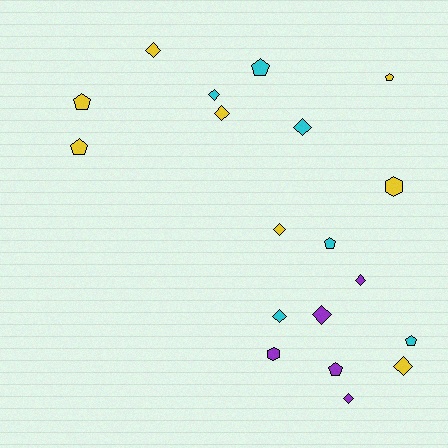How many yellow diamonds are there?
There are 4 yellow diamonds.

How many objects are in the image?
There are 19 objects.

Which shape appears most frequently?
Diamond, with 10 objects.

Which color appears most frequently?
Yellow, with 8 objects.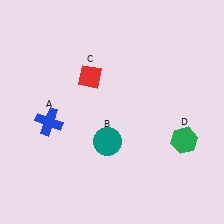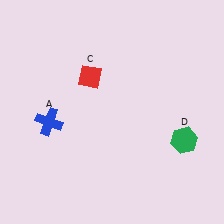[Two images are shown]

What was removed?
The teal circle (B) was removed in Image 2.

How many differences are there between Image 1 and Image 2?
There is 1 difference between the two images.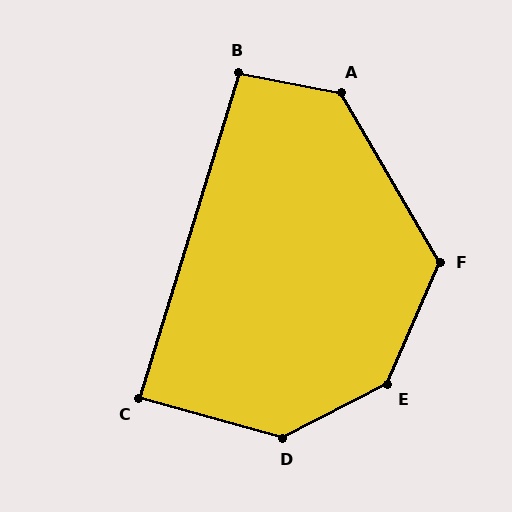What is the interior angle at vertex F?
Approximately 127 degrees (obtuse).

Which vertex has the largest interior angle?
E, at approximately 140 degrees.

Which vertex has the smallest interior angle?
C, at approximately 88 degrees.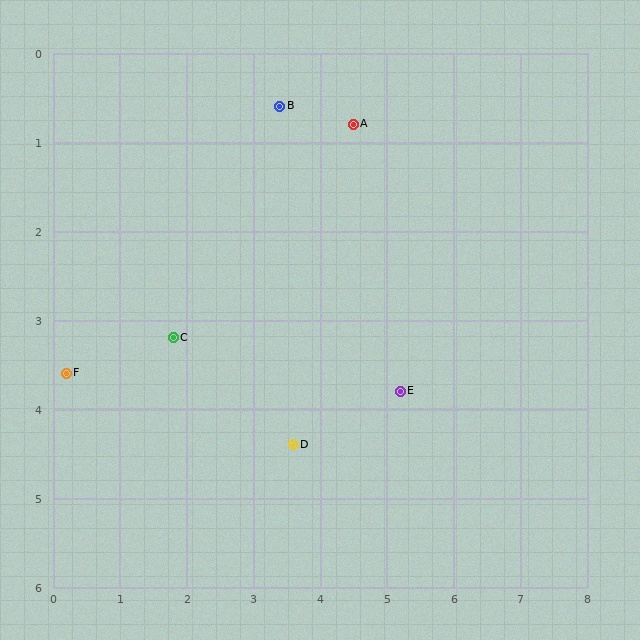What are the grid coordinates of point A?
Point A is at approximately (4.5, 0.8).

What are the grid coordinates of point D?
Point D is at approximately (3.6, 4.4).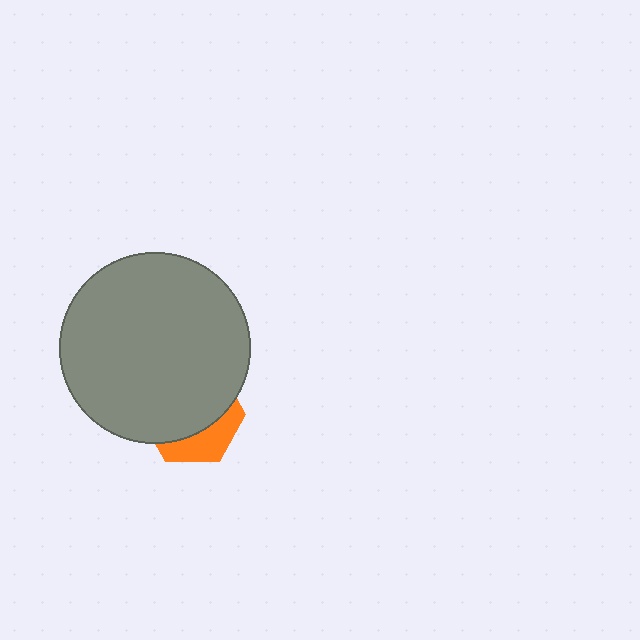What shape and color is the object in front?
The object in front is a gray circle.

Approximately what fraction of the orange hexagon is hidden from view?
Roughly 69% of the orange hexagon is hidden behind the gray circle.